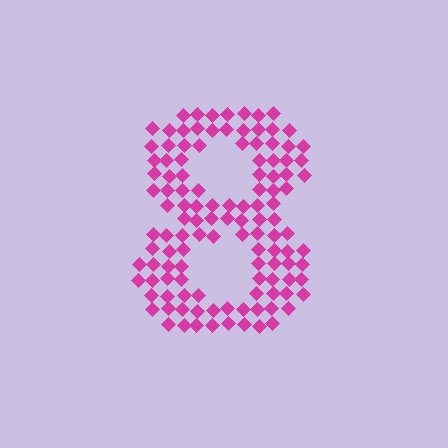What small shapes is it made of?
It is made of small diamonds.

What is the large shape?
The large shape is the digit 8.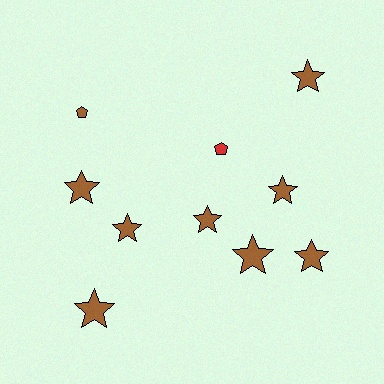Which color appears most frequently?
Brown, with 9 objects.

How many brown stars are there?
There are 8 brown stars.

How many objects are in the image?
There are 10 objects.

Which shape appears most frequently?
Star, with 8 objects.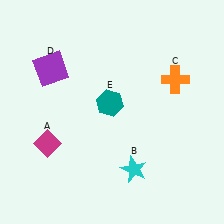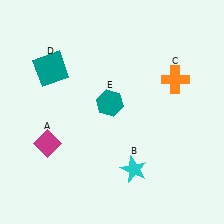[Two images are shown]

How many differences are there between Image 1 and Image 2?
There is 1 difference between the two images.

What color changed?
The square (D) changed from purple in Image 1 to teal in Image 2.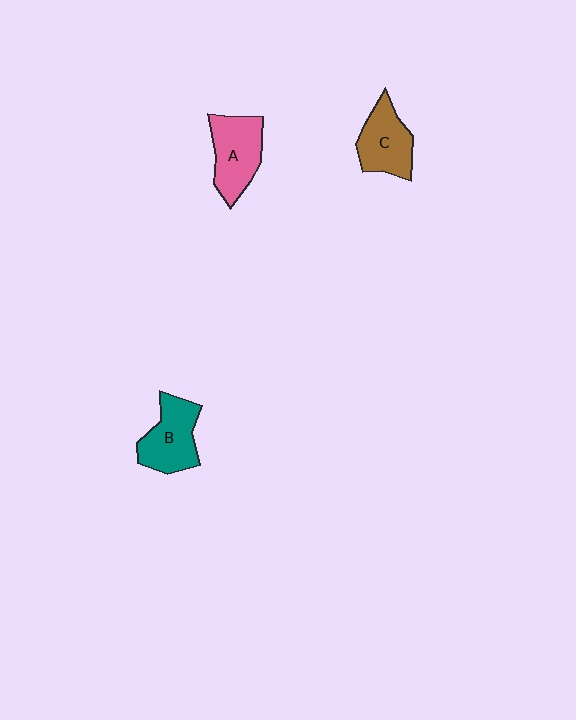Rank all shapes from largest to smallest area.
From largest to smallest: A (pink), B (teal), C (brown).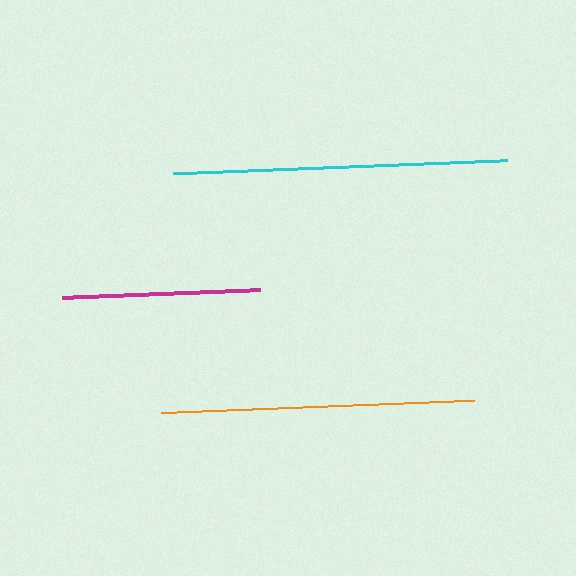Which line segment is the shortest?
The magenta line is the shortest at approximately 198 pixels.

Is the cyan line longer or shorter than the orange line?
The cyan line is longer than the orange line.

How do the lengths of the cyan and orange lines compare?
The cyan and orange lines are approximately the same length.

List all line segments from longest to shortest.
From longest to shortest: cyan, orange, magenta.